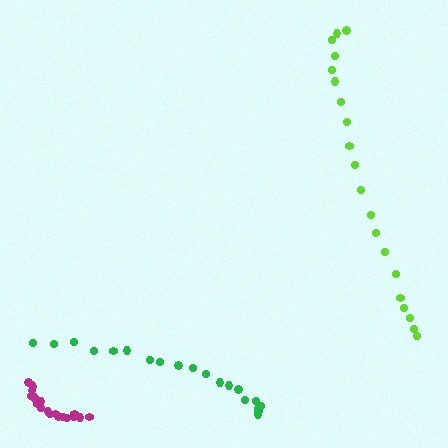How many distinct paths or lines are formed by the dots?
There are 3 distinct paths.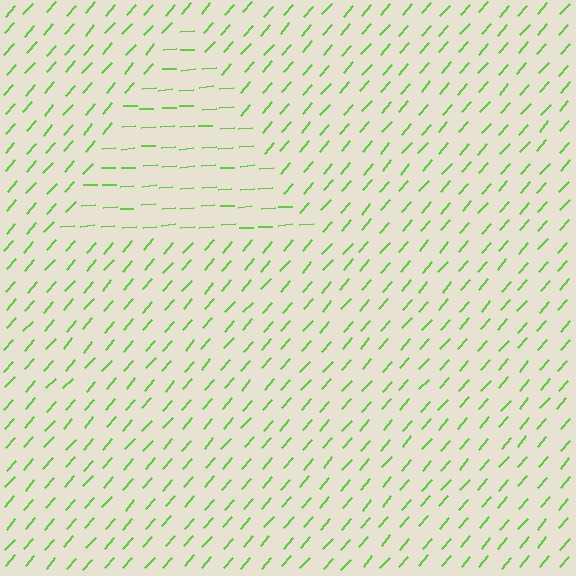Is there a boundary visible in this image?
Yes, there is a texture boundary formed by a change in line orientation.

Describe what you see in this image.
The image is filled with small lime line segments. A triangle region in the image has lines oriented differently from the surrounding lines, creating a visible texture boundary.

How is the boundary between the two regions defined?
The boundary is defined purely by a change in line orientation (approximately 45 degrees difference). All lines are the same color and thickness.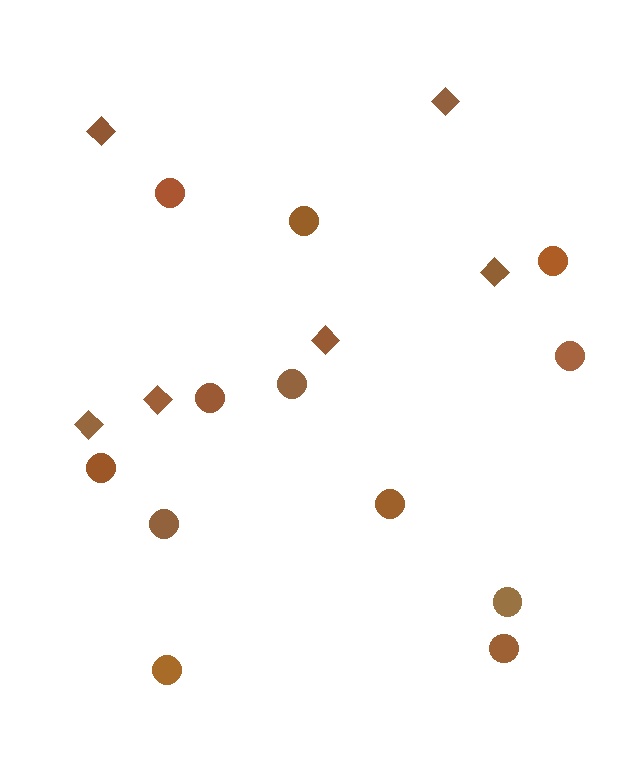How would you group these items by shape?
There are 2 groups: one group of circles (12) and one group of diamonds (6).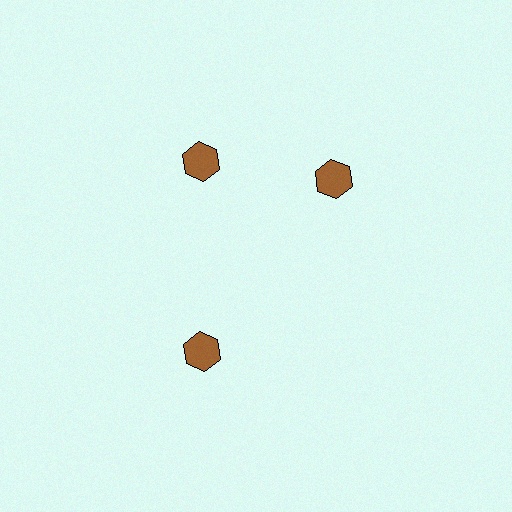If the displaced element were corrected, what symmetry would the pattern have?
It would have 3-fold rotational symmetry — the pattern would map onto itself every 120 degrees.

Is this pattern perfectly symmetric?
No. The 3 brown hexagons are arranged in a ring, but one element near the 3 o'clock position is rotated out of alignment along the ring, breaking the 3-fold rotational symmetry.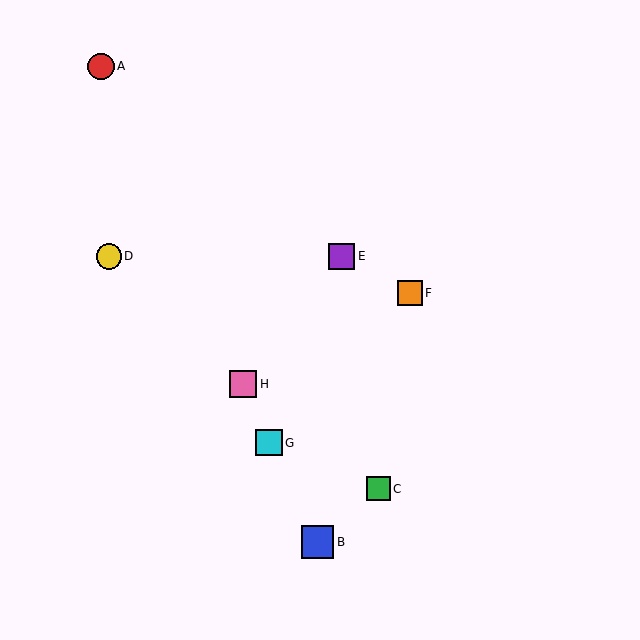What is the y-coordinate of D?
Object D is at y≈256.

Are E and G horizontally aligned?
No, E is at y≈256 and G is at y≈443.